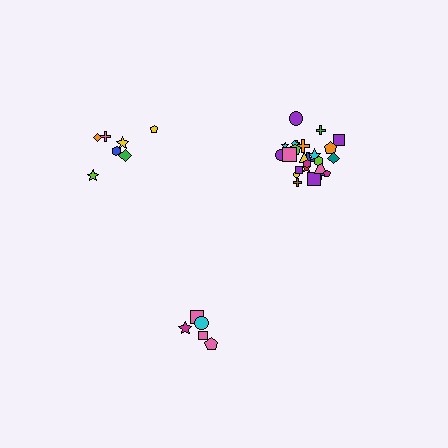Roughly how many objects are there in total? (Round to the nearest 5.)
Roughly 35 objects in total.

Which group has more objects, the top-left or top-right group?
The top-right group.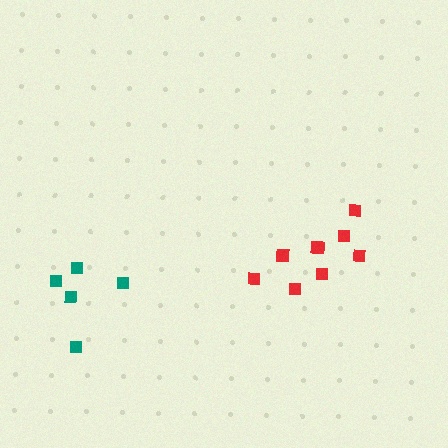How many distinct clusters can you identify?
There are 2 distinct clusters.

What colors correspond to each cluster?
The clusters are colored: red, teal.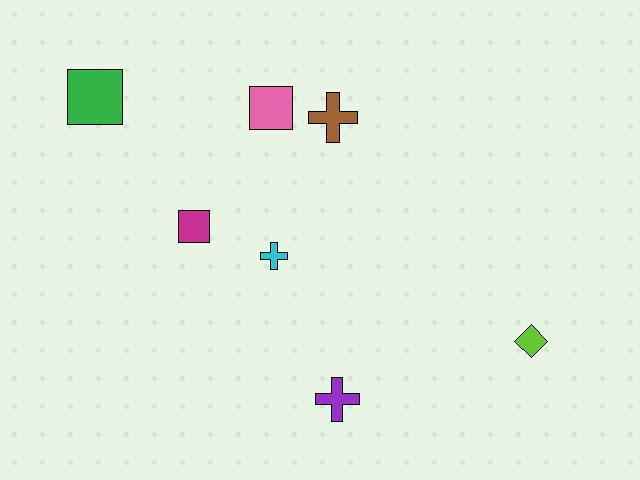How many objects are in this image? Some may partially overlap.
There are 7 objects.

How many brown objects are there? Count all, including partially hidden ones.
There is 1 brown object.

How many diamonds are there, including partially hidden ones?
There is 1 diamond.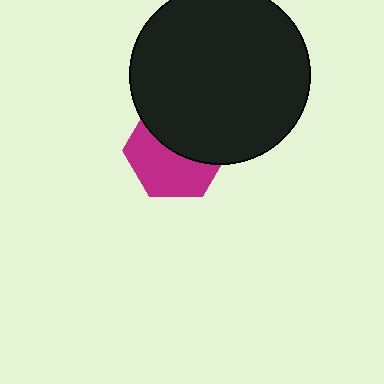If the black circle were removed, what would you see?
You would see the complete magenta hexagon.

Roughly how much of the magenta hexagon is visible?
About half of it is visible (roughly 52%).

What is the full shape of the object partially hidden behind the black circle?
The partially hidden object is a magenta hexagon.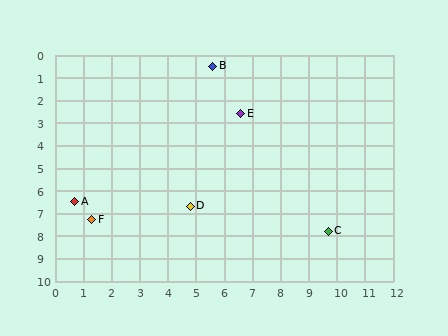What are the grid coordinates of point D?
Point D is at approximately (4.8, 6.7).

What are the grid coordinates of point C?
Point C is at approximately (9.7, 7.8).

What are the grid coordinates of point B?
Point B is at approximately (5.6, 0.5).